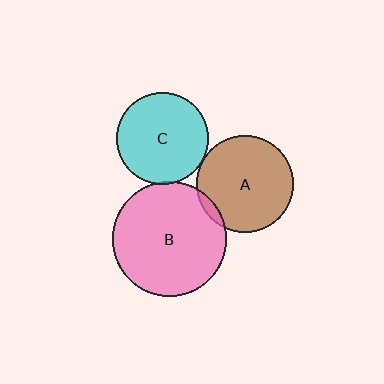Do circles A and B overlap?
Yes.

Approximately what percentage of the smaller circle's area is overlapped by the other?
Approximately 5%.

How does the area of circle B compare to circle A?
Approximately 1.4 times.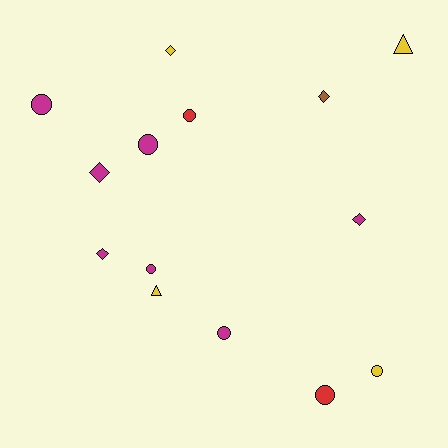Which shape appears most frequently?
Circle, with 7 objects.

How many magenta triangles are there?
There are no magenta triangles.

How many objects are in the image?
There are 14 objects.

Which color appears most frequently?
Magenta, with 7 objects.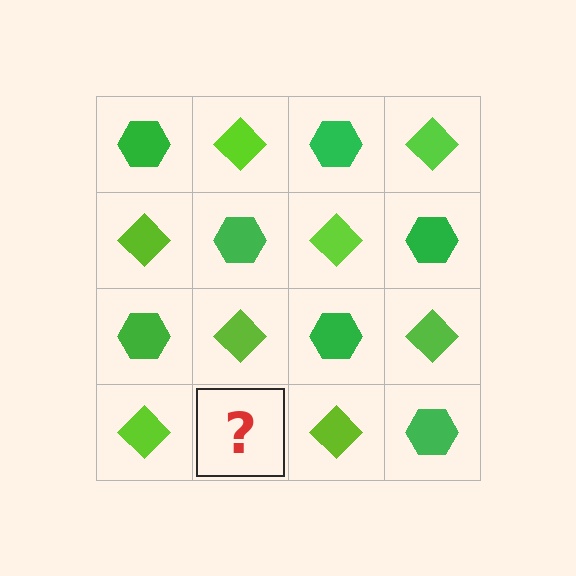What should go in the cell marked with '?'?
The missing cell should contain a green hexagon.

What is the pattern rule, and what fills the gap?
The rule is that it alternates green hexagon and lime diamond in a checkerboard pattern. The gap should be filled with a green hexagon.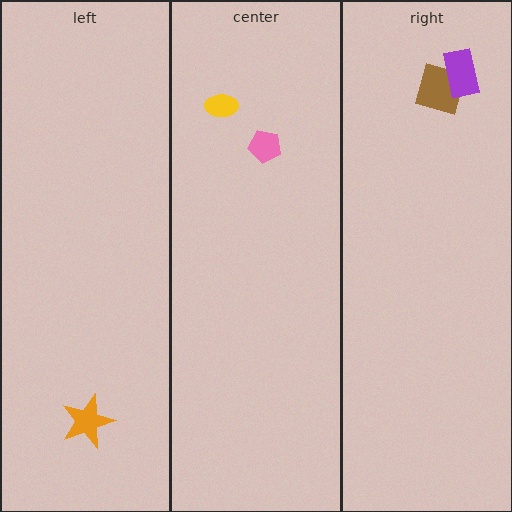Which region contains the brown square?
The right region.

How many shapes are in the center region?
2.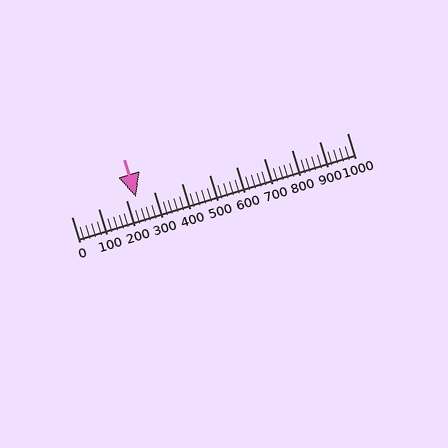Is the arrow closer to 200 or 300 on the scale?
The arrow is closer to 200.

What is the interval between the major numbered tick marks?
The major tick marks are spaced 100 units apart.